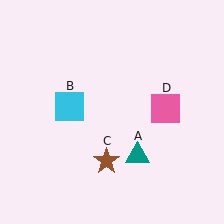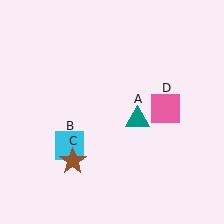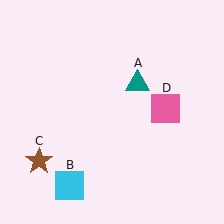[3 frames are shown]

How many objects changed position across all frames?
3 objects changed position: teal triangle (object A), cyan square (object B), brown star (object C).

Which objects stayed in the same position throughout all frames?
Pink square (object D) remained stationary.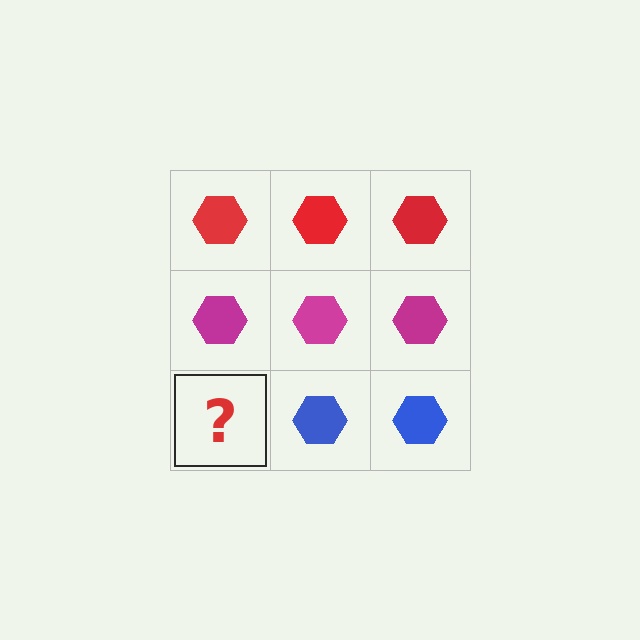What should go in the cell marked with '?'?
The missing cell should contain a blue hexagon.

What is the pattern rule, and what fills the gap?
The rule is that each row has a consistent color. The gap should be filled with a blue hexagon.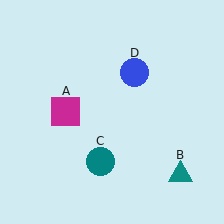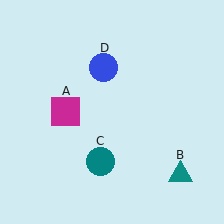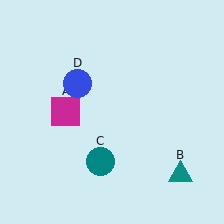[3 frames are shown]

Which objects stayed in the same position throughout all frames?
Magenta square (object A) and teal triangle (object B) and teal circle (object C) remained stationary.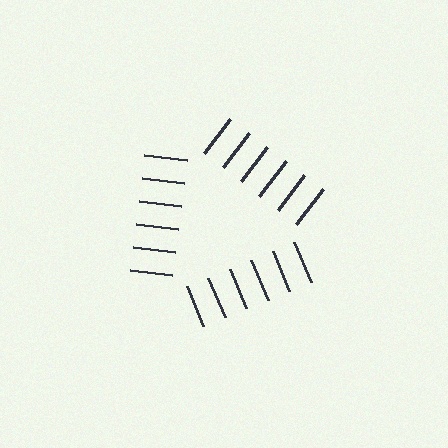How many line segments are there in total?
18 — 6 along each of the 3 edges.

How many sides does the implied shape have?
3 sides — the line-ends trace a triangle.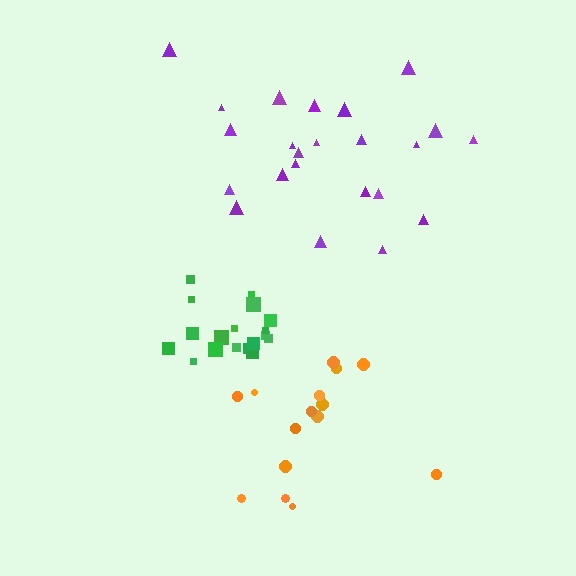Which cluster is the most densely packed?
Green.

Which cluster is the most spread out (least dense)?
Purple.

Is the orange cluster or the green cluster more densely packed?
Green.